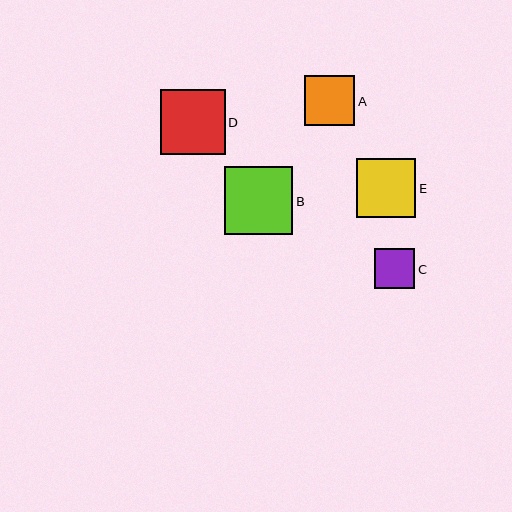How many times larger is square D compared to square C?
Square D is approximately 1.6 times the size of square C.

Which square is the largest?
Square B is the largest with a size of approximately 68 pixels.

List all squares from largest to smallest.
From largest to smallest: B, D, E, A, C.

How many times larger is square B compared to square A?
Square B is approximately 1.4 times the size of square A.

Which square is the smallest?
Square C is the smallest with a size of approximately 40 pixels.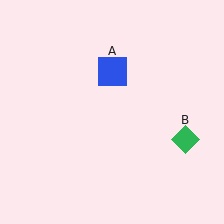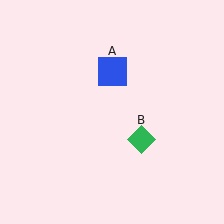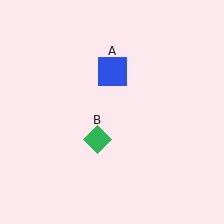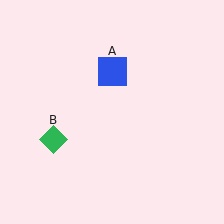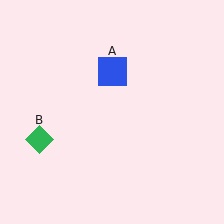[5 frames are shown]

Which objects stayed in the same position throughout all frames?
Blue square (object A) remained stationary.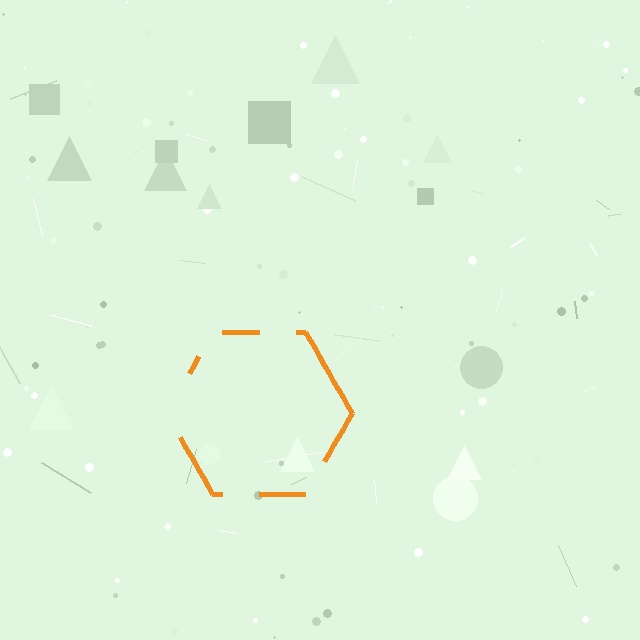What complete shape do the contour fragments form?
The contour fragments form a hexagon.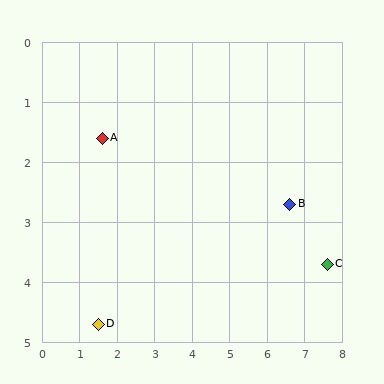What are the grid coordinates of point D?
Point D is at approximately (1.5, 4.7).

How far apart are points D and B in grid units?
Points D and B are about 5.5 grid units apart.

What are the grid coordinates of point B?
Point B is at approximately (6.6, 2.7).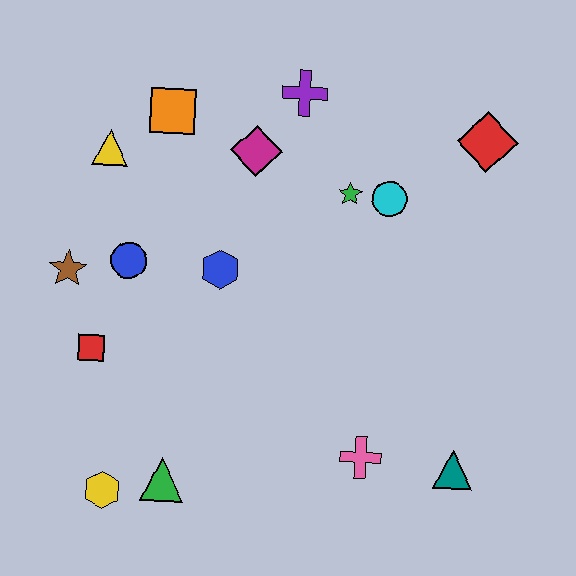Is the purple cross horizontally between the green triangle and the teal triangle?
Yes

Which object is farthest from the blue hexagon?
The teal triangle is farthest from the blue hexagon.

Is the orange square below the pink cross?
No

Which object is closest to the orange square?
The yellow triangle is closest to the orange square.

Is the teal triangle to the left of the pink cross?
No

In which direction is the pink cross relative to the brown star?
The pink cross is to the right of the brown star.